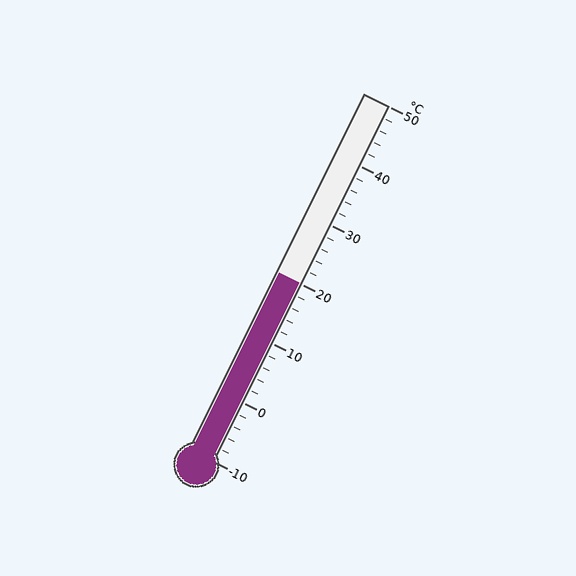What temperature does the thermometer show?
The thermometer shows approximately 20°C.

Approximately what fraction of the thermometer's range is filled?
The thermometer is filled to approximately 50% of its range.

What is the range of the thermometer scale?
The thermometer scale ranges from -10°C to 50°C.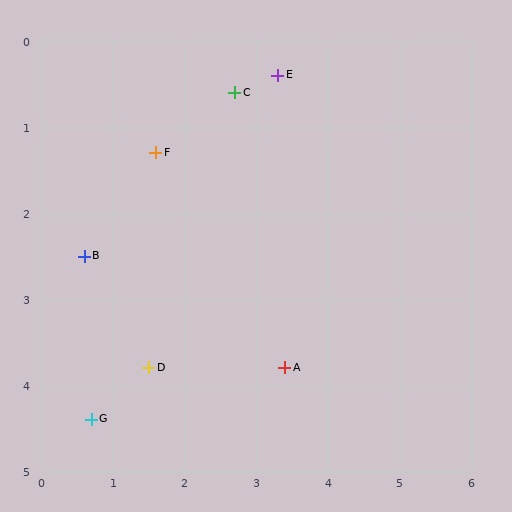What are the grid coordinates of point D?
Point D is at approximately (1.5, 3.8).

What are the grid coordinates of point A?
Point A is at approximately (3.4, 3.8).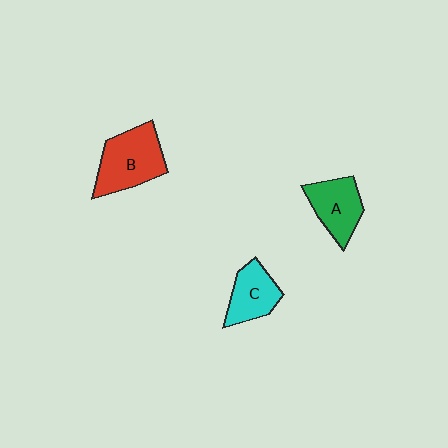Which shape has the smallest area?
Shape C (cyan).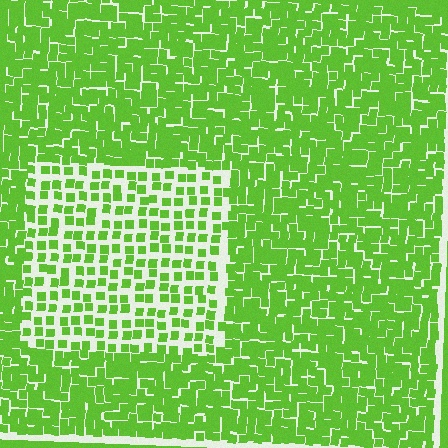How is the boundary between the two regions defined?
The boundary is defined by a change in element density (approximately 2.1x ratio). All elements are the same color, size, and shape.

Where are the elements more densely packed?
The elements are more densely packed outside the rectangle boundary.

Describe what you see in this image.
The image contains small lime elements arranged at two different densities. A rectangle-shaped region is visible where the elements are less densely packed than the surrounding area.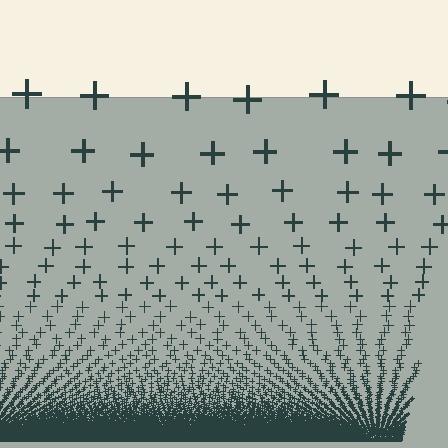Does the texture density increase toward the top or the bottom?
Density increases toward the bottom.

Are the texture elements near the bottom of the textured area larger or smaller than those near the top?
Smaller. The gradient is inverted — elements near the bottom are smaller and denser.